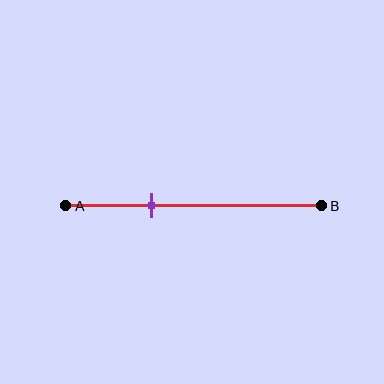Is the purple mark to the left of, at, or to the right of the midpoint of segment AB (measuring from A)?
The purple mark is to the left of the midpoint of segment AB.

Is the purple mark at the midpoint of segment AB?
No, the mark is at about 35% from A, not at the 50% midpoint.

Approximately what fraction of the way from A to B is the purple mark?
The purple mark is approximately 35% of the way from A to B.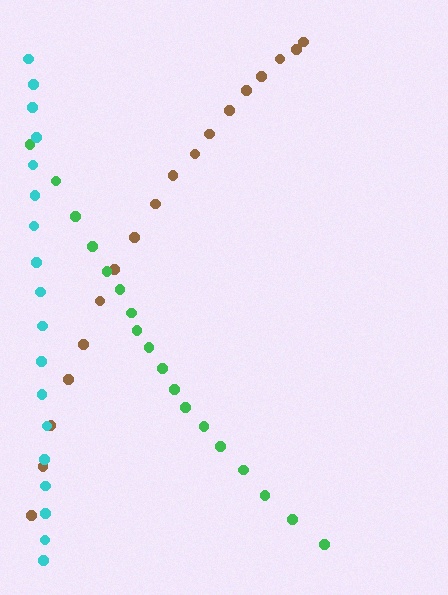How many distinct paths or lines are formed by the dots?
There are 3 distinct paths.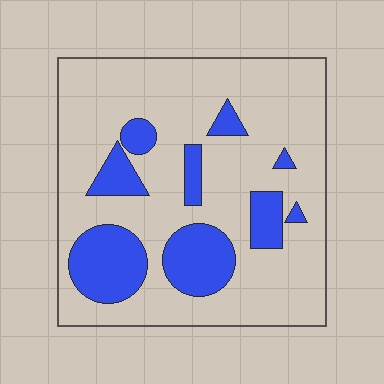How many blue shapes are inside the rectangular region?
9.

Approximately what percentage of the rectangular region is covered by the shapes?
Approximately 25%.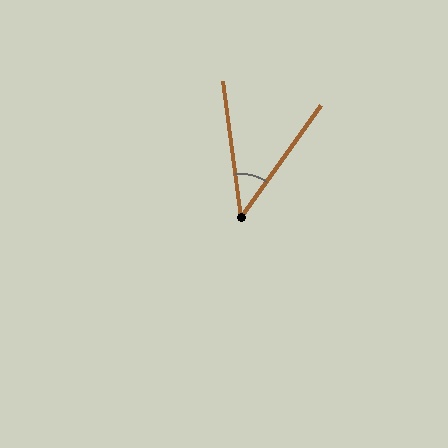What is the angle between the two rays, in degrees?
Approximately 43 degrees.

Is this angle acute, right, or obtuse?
It is acute.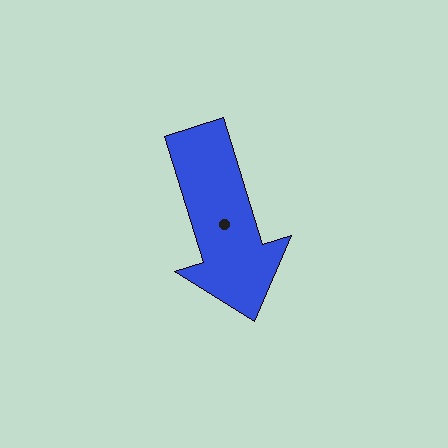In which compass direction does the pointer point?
South.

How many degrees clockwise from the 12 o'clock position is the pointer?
Approximately 163 degrees.